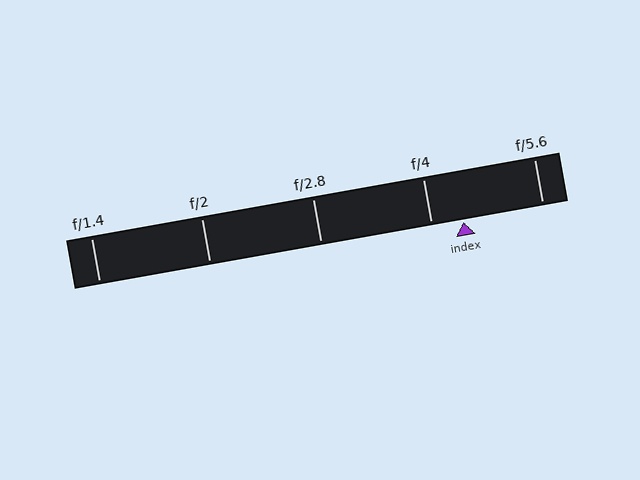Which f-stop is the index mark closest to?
The index mark is closest to f/4.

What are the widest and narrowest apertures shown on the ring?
The widest aperture shown is f/1.4 and the narrowest is f/5.6.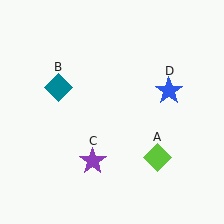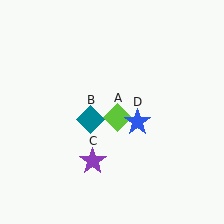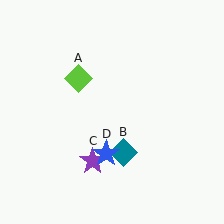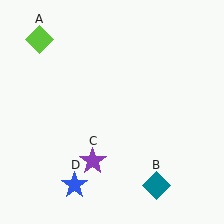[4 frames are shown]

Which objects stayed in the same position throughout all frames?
Purple star (object C) remained stationary.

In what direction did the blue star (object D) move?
The blue star (object D) moved down and to the left.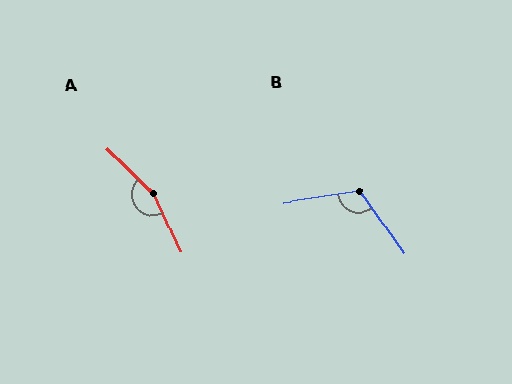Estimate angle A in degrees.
Approximately 160 degrees.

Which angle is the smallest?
B, at approximately 116 degrees.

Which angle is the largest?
A, at approximately 160 degrees.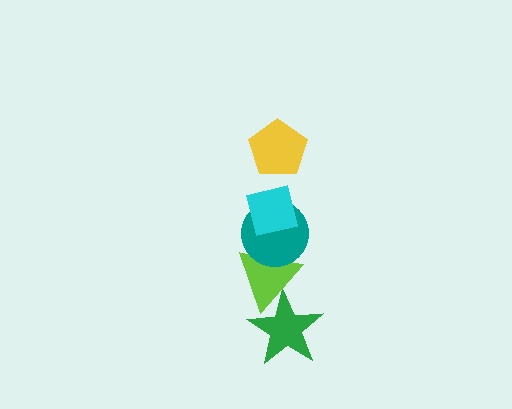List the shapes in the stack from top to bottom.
From top to bottom: the yellow pentagon, the cyan square, the teal circle, the lime triangle, the green star.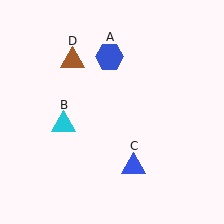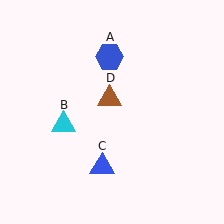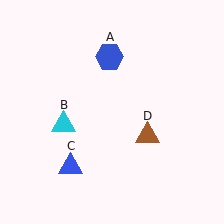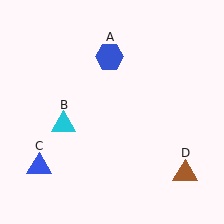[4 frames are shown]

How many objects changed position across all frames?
2 objects changed position: blue triangle (object C), brown triangle (object D).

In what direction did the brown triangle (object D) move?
The brown triangle (object D) moved down and to the right.